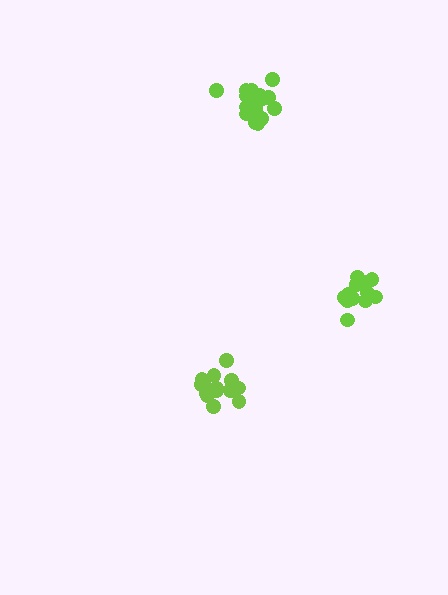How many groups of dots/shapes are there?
There are 3 groups.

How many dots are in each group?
Group 1: 15 dots, Group 2: 14 dots, Group 3: 19 dots (48 total).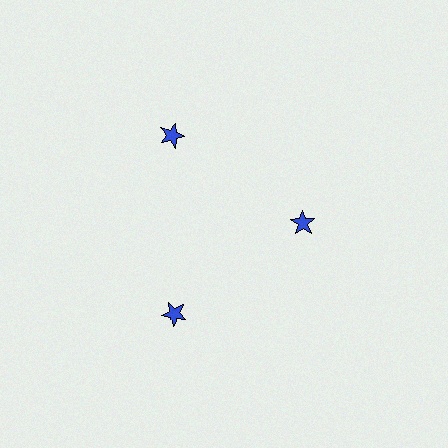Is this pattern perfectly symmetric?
No. The 3 blue stars are arranged in a ring, but one element near the 3 o'clock position is pulled inward toward the center, breaking the 3-fold rotational symmetry.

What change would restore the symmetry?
The symmetry would be restored by moving it outward, back onto the ring so that all 3 stars sit at equal angles and equal distance from the center.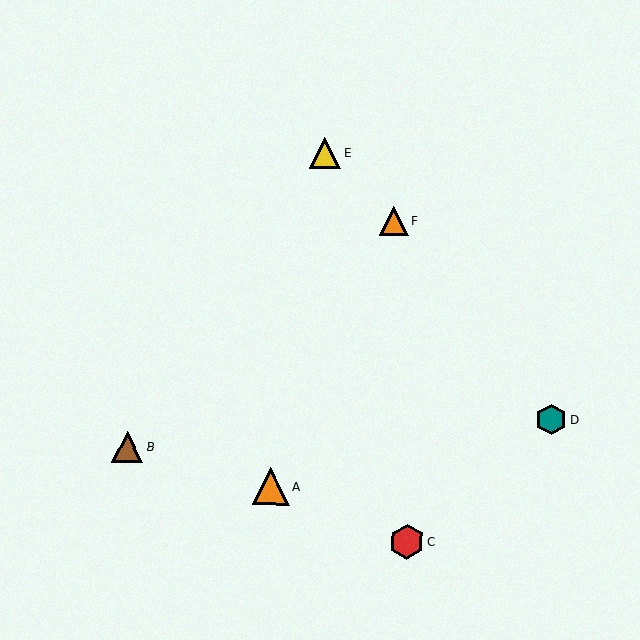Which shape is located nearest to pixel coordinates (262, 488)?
The orange triangle (labeled A) at (271, 486) is nearest to that location.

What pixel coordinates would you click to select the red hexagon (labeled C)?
Click at (407, 542) to select the red hexagon C.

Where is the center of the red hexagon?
The center of the red hexagon is at (407, 542).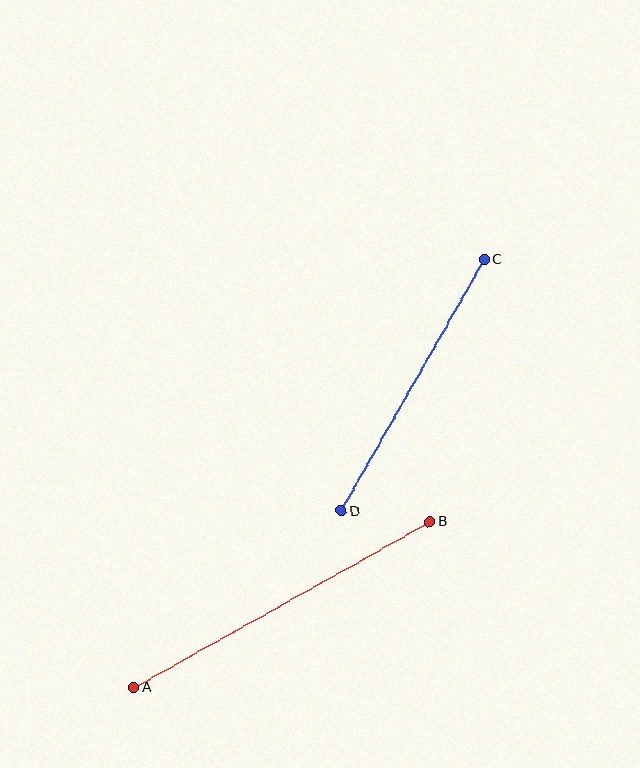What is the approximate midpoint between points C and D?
The midpoint is at approximately (413, 385) pixels.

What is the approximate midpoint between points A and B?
The midpoint is at approximately (282, 605) pixels.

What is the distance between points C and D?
The distance is approximately 289 pixels.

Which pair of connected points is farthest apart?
Points A and B are farthest apart.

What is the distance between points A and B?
The distance is approximately 340 pixels.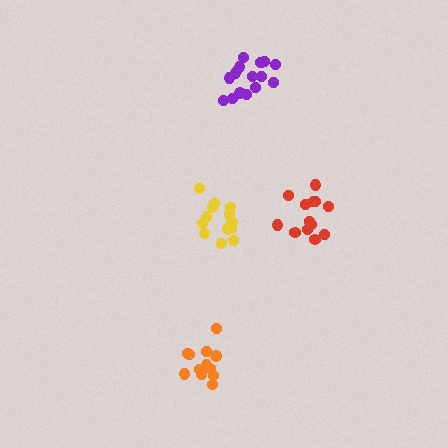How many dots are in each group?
Group 1: 16 dots, Group 2: 13 dots, Group 3: 14 dots, Group 4: 12 dots (55 total).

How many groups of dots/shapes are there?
There are 4 groups.